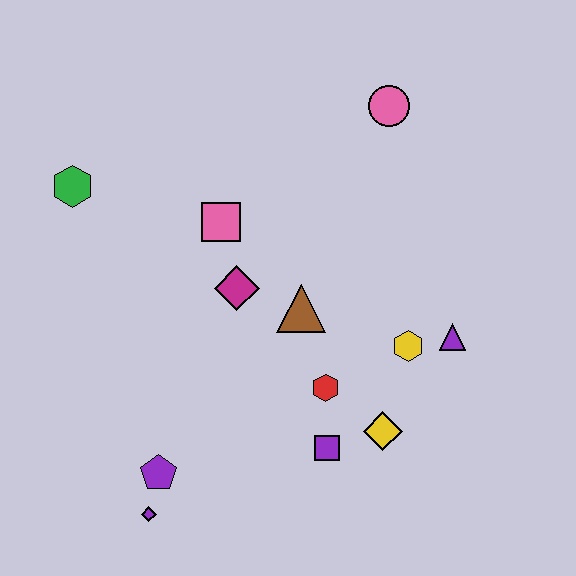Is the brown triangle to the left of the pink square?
No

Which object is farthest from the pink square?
The purple diamond is farthest from the pink square.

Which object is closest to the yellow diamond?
The purple square is closest to the yellow diamond.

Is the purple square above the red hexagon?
No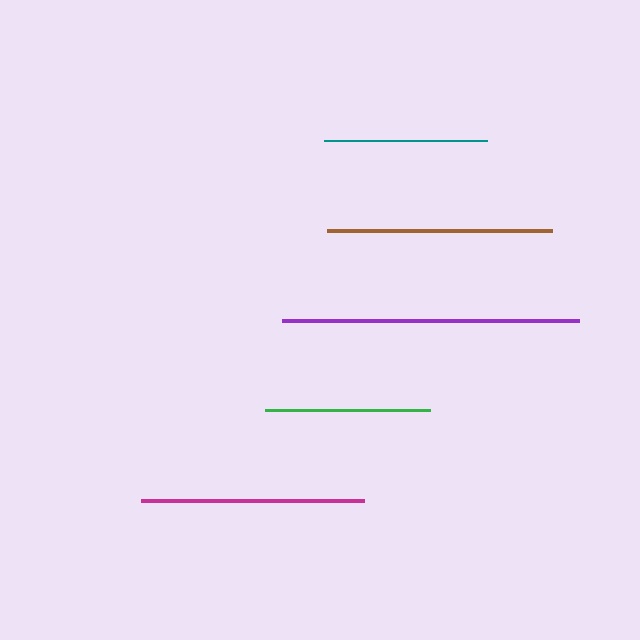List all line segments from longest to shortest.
From longest to shortest: purple, brown, magenta, green, teal.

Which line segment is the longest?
The purple line is the longest at approximately 296 pixels.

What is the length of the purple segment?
The purple segment is approximately 296 pixels long.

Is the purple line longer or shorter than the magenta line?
The purple line is longer than the magenta line.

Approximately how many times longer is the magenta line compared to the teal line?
The magenta line is approximately 1.4 times the length of the teal line.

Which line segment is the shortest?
The teal line is the shortest at approximately 163 pixels.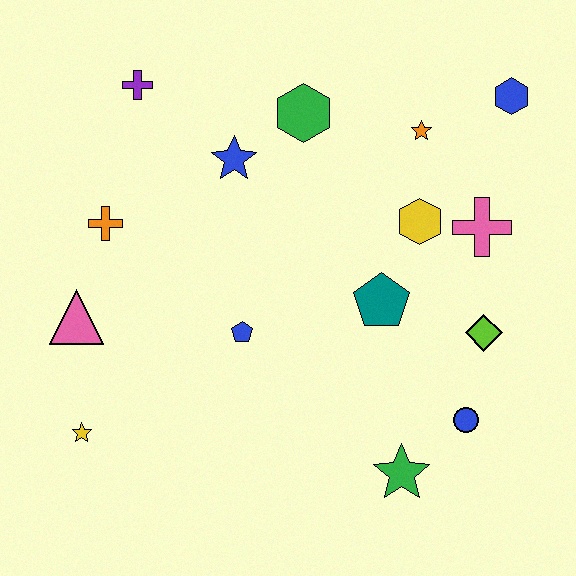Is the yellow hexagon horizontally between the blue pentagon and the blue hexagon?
Yes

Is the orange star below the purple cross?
Yes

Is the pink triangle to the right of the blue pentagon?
No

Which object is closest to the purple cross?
The blue star is closest to the purple cross.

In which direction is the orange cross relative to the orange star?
The orange cross is to the left of the orange star.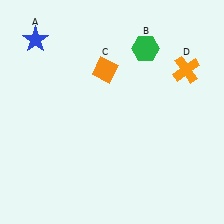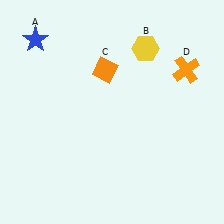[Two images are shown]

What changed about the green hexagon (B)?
In Image 1, B is green. In Image 2, it changed to yellow.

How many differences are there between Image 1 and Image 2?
There is 1 difference between the two images.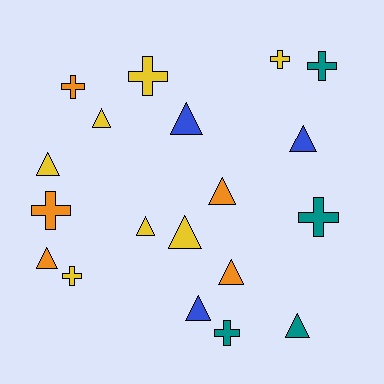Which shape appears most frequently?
Triangle, with 11 objects.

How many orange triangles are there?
There are 3 orange triangles.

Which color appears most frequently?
Yellow, with 7 objects.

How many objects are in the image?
There are 19 objects.